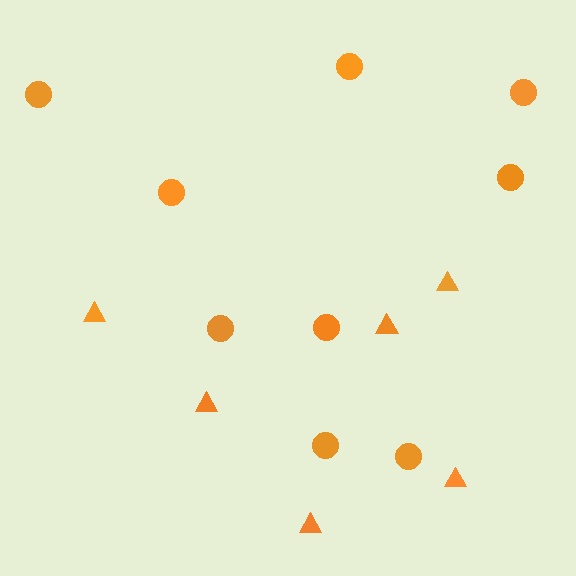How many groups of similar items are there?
There are 2 groups: one group of triangles (6) and one group of circles (9).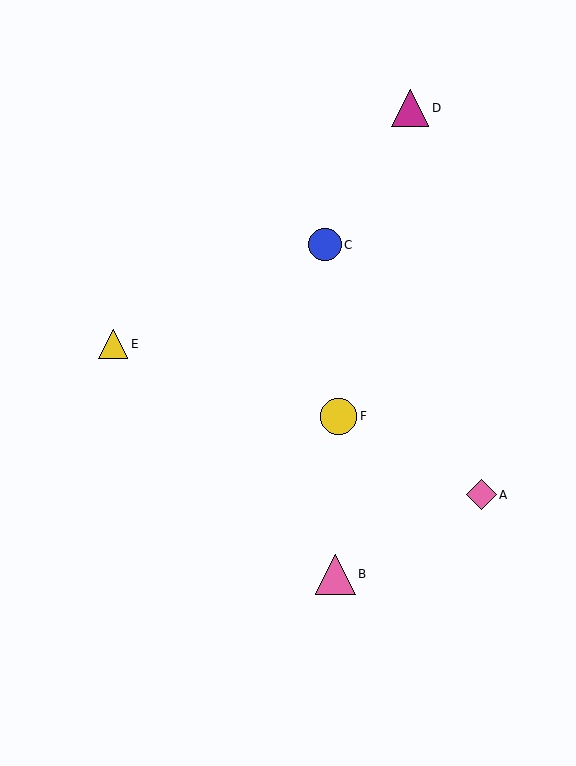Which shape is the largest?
The pink triangle (labeled B) is the largest.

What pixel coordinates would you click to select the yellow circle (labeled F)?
Click at (339, 416) to select the yellow circle F.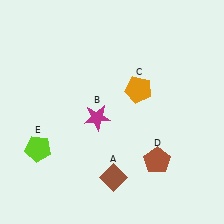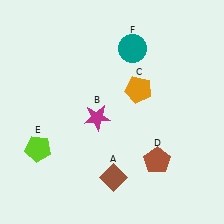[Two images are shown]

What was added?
A teal circle (F) was added in Image 2.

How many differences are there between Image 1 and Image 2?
There is 1 difference between the two images.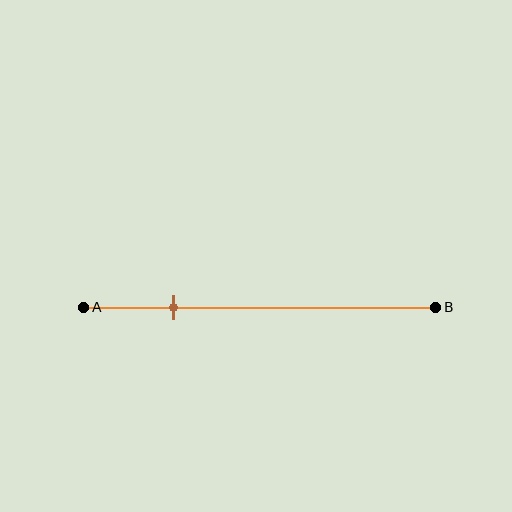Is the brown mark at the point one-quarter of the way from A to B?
Yes, the mark is approximately at the one-quarter point.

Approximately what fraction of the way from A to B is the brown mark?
The brown mark is approximately 25% of the way from A to B.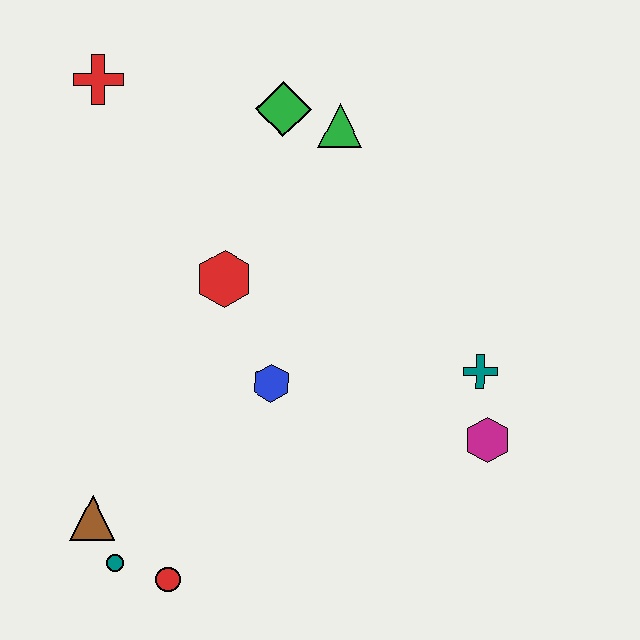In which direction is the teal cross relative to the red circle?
The teal cross is to the right of the red circle.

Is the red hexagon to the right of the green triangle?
No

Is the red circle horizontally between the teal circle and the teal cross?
Yes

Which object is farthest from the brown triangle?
The green triangle is farthest from the brown triangle.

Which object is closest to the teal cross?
The magenta hexagon is closest to the teal cross.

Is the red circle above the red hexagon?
No